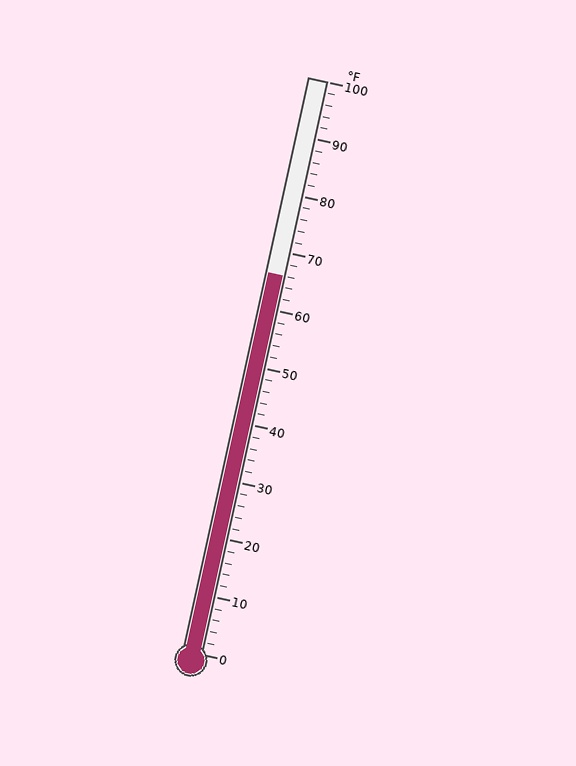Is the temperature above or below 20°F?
The temperature is above 20°F.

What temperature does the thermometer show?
The thermometer shows approximately 66°F.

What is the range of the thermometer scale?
The thermometer scale ranges from 0°F to 100°F.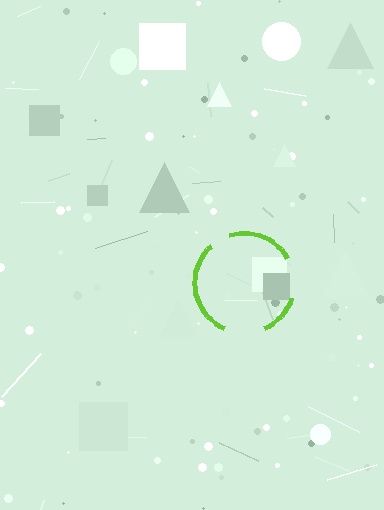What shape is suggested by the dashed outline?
The dashed outline suggests a circle.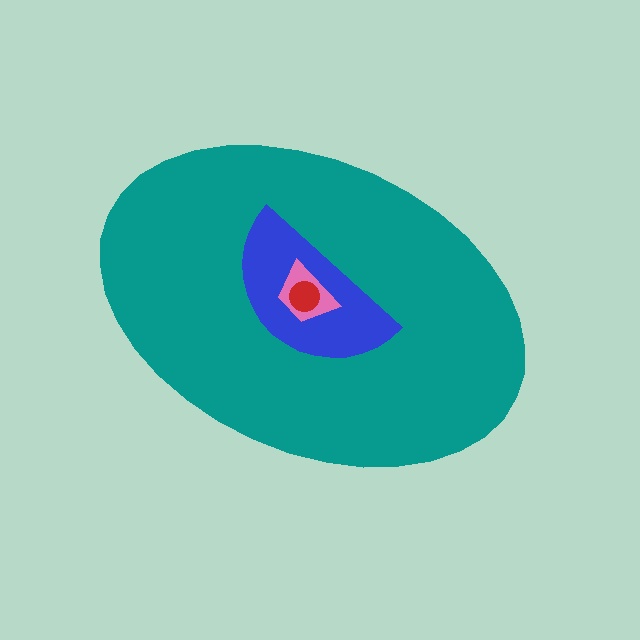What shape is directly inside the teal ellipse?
The blue semicircle.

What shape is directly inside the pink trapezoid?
The red circle.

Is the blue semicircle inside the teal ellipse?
Yes.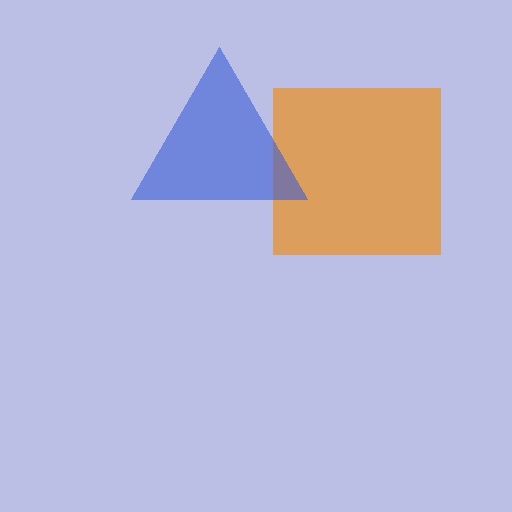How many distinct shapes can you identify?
There are 2 distinct shapes: an orange square, a blue triangle.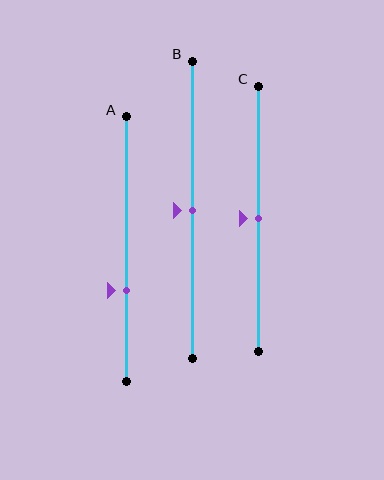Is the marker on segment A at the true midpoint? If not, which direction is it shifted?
No, the marker on segment A is shifted downward by about 16% of the segment length.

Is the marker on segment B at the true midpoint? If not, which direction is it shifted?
Yes, the marker on segment B is at the true midpoint.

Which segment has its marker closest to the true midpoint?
Segment B has its marker closest to the true midpoint.